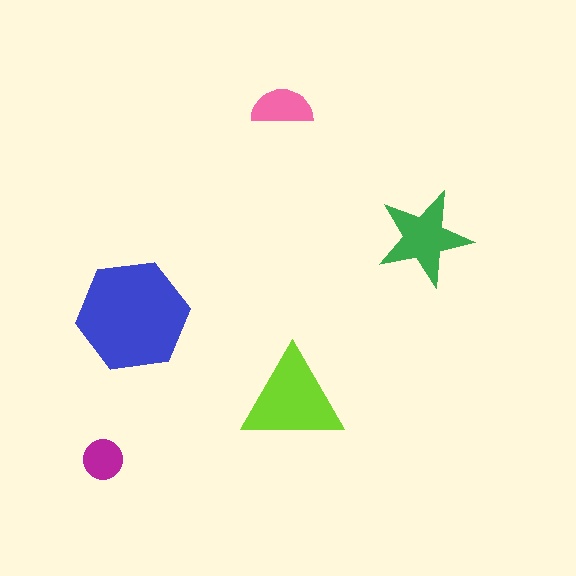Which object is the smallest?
The magenta circle.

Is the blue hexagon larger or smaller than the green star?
Larger.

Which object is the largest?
The blue hexagon.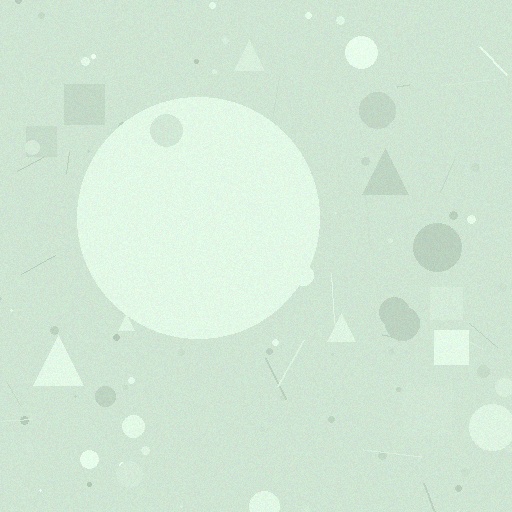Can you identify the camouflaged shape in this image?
The camouflaged shape is a circle.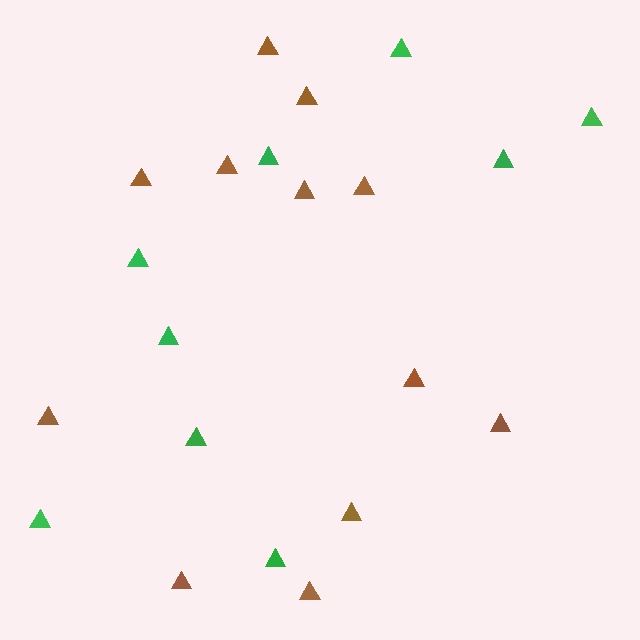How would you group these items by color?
There are 2 groups: one group of green triangles (9) and one group of brown triangles (12).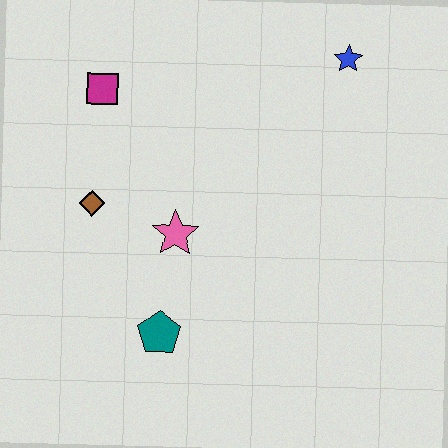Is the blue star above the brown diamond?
Yes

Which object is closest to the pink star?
The brown diamond is closest to the pink star.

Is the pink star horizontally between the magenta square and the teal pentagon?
No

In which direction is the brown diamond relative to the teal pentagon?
The brown diamond is above the teal pentagon.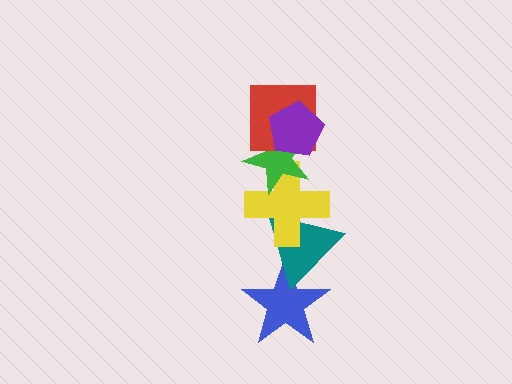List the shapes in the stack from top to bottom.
From top to bottom: the purple pentagon, the red square, the green star, the yellow cross, the teal triangle, the blue star.